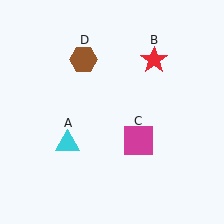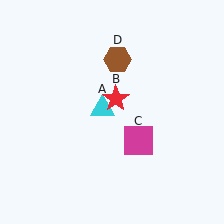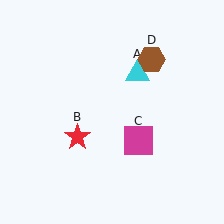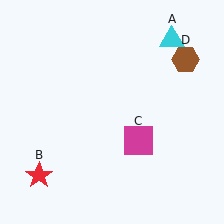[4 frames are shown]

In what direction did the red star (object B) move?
The red star (object B) moved down and to the left.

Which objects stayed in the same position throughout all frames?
Magenta square (object C) remained stationary.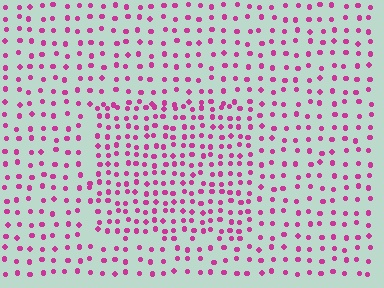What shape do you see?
I see a rectangle.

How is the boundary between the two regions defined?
The boundary is defined by a change in element density (approximately 1.7x ratio). All elements are the same color, size, and shape.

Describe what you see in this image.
The image contains small magenta elements arranged at two different densities. A rectangle-shaped region is visible where the elements are more densely packed than the surrounding area.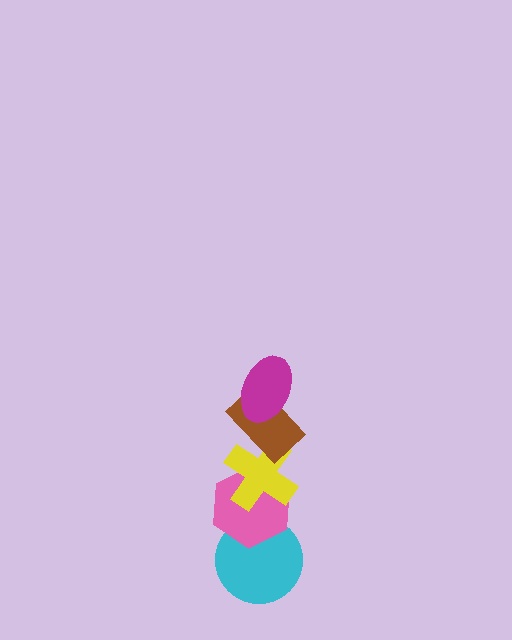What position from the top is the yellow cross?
The yellow cross is 3rd from the top.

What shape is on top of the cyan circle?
The pink hexagon is on top of the cyan circle.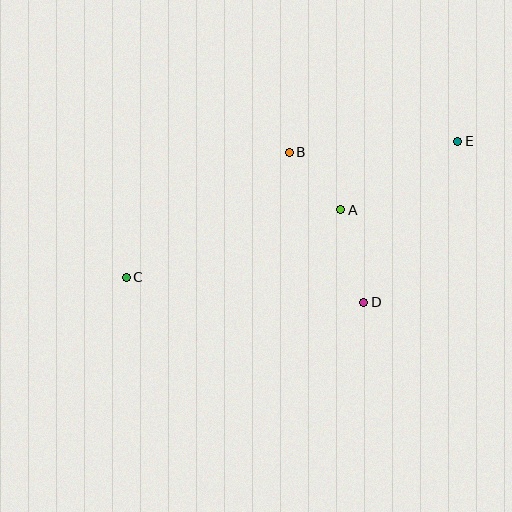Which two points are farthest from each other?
Points C and E are farthest from each other.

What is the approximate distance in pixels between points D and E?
The distance between D and E is approximately 186 pixels.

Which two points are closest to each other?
Points A and B are closest to each other.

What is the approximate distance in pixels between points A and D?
The distance between A and D is approximately 95 pixels.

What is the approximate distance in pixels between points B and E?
The distance between B and E is approximately 169 pixels.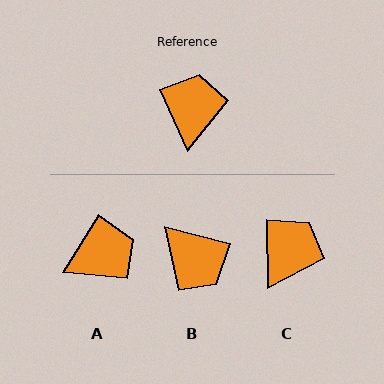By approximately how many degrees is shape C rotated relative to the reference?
Approximately 24 degrees clockwise.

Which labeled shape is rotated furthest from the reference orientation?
B, about 129 degrees away.